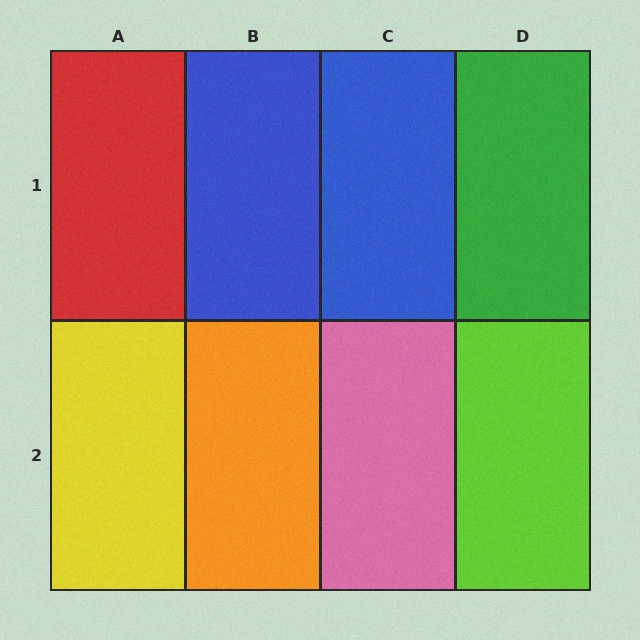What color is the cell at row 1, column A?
Red.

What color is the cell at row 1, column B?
Blue.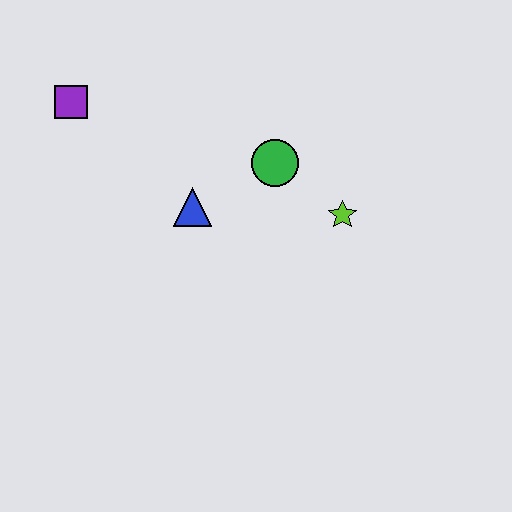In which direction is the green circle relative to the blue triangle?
The green circle is to the right of the blue triangle.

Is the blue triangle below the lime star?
No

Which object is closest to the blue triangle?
The green circle is closest to the blue triangle.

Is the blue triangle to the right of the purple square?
Yes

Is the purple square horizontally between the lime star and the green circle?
No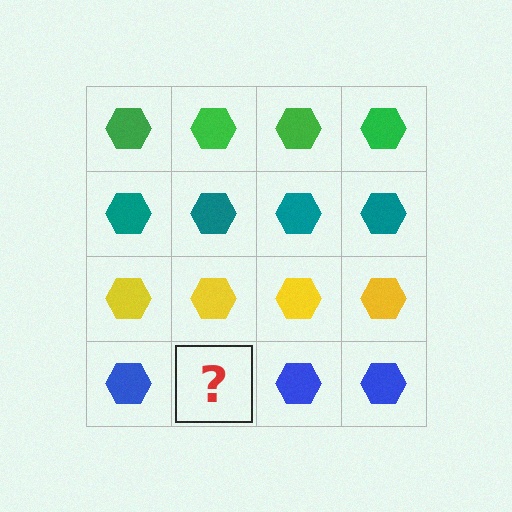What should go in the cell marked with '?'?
The missing cell should contain a blue hexagon.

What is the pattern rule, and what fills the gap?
The rule is that each row has a consistent color. The gap should be filled with a blue hexagon.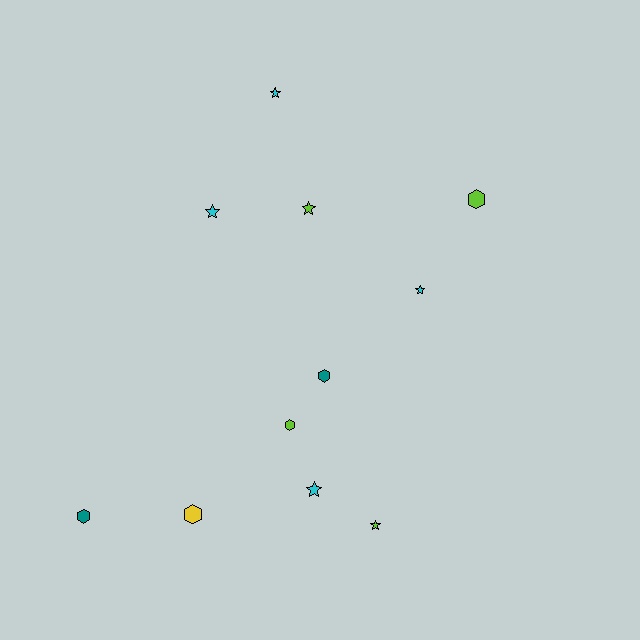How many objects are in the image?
There are 11 objects.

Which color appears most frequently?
Cyan, with 4 objects.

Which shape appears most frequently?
Star, with 6 objects.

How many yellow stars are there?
There are no yellow stars.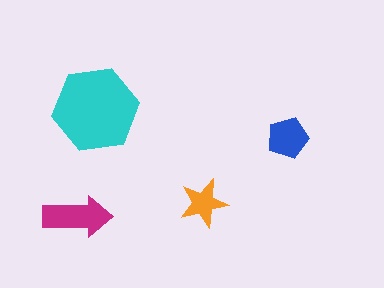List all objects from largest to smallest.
The cyan hexagon, the magenta arrow, the blue pentagon, the orange star.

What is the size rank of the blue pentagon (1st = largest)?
3rd.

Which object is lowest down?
The magenta arrow is bottommost.